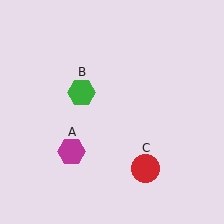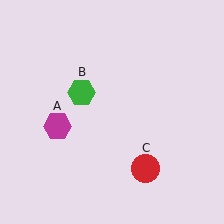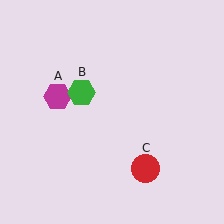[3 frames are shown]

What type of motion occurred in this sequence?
The magenta hexagon (object A) rotated clockwise around the center of the scene.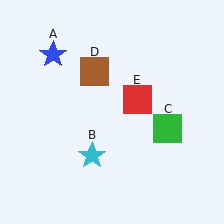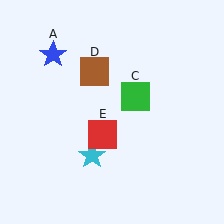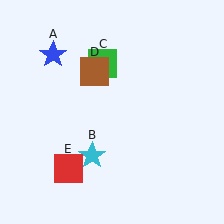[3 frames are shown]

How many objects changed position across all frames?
2 objects changed position: green square (object C), red square (object E).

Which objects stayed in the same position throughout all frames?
Blue star (object A) and cyan star (object B) and brown square (object D) remained stationary.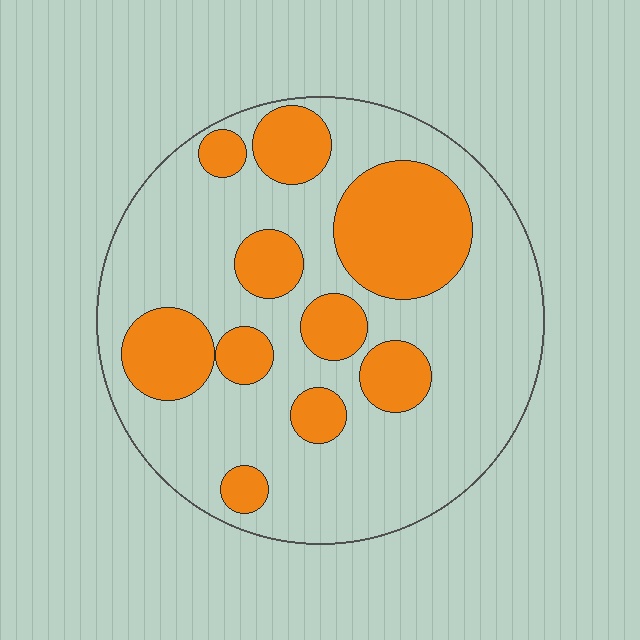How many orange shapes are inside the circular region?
10.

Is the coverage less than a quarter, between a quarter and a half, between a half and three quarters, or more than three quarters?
Between a quarter and a half.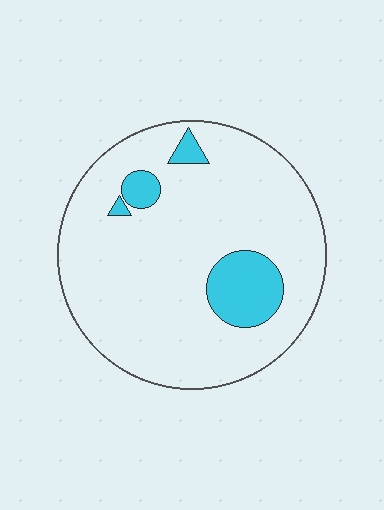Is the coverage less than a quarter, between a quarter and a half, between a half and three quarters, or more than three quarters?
Less than a quarter.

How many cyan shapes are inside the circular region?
4.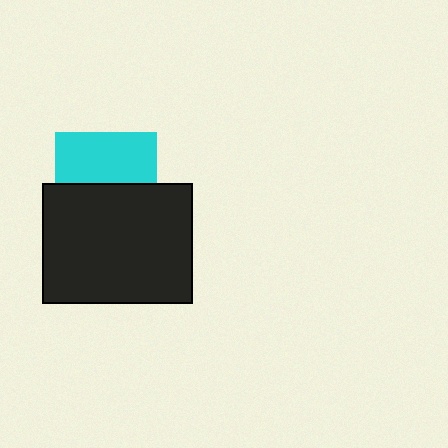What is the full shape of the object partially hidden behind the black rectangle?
The partially hidden object is a cyan square.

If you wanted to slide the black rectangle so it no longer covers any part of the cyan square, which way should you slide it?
Slide it down — that is the most direct way to separate the two shapes.